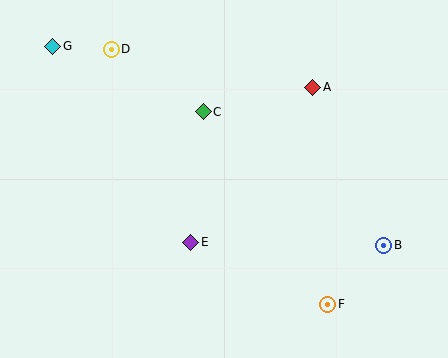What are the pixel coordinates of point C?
Point C is at (203, 112).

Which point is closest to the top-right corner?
Point A is closest to the top-right corner.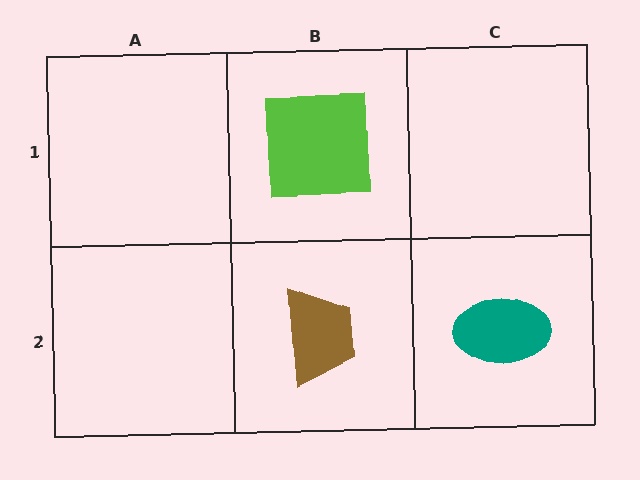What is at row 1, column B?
A lime square.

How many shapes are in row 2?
2 shapes.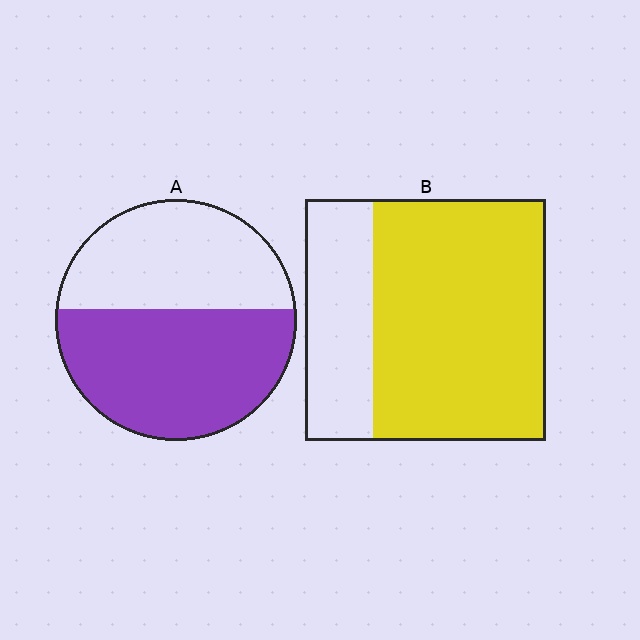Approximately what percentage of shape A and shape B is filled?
A is approximately 55% and B is approximately 70%.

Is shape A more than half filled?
Yes.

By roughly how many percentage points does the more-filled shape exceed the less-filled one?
By roughly 15 percentage points (B over A).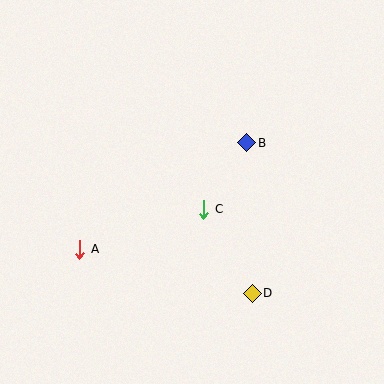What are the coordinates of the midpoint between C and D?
The midpoint between C and D is at (228, 251).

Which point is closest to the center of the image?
Point C at (204, 209) is closest to the center.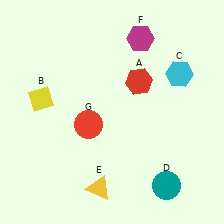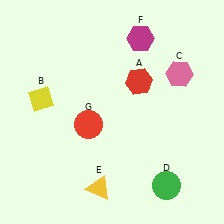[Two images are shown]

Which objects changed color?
C changed from cyan to pink. D changed from teal to green.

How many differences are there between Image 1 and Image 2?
There are 2 differences between the two images.